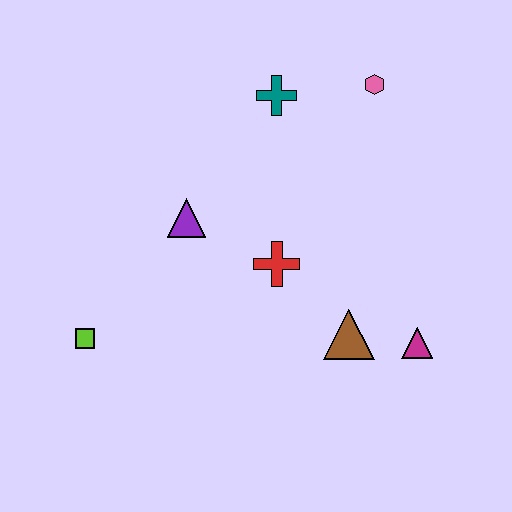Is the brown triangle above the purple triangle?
No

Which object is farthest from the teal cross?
The lime square is farthest from the teal cross.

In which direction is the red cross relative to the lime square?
The red cross is to the right of the lime square.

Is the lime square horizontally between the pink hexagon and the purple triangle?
No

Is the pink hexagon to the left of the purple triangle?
No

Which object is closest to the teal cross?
The pink hexagon is closest to the teal cross.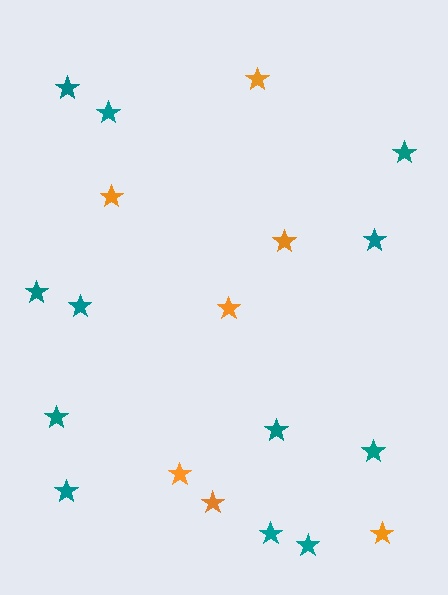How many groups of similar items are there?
There are 2 groups: one group of teal stars (12) and one group of orange stars (7).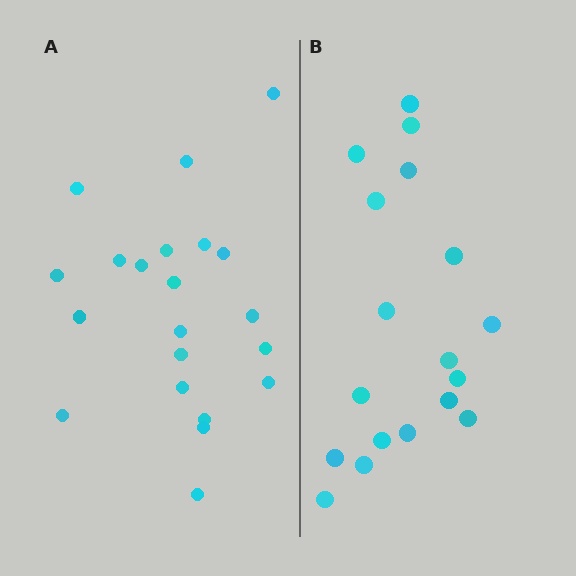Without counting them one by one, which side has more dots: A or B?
Region A (the left region) has more dots.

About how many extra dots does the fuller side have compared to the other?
Region A has just a few more — roughly 2 or 3 more dots than region B.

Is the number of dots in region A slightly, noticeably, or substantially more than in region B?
Region A has only slightly more — the two regions are fairly close. The ratio is roughly 1.2 to 1.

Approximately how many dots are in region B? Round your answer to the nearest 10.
About 20 dots. (The exact count is 18, which rounds to 20.)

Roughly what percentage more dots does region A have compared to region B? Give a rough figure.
About 15% more.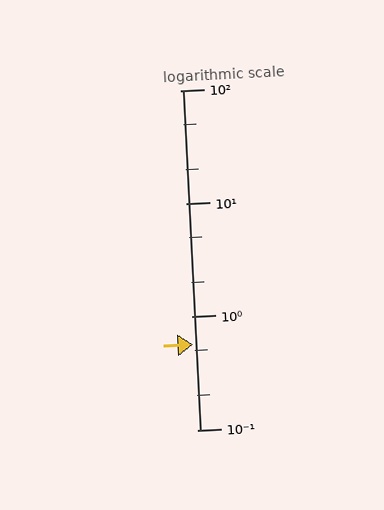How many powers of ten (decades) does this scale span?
The scale spans 3 decades, from 0.1 to 100.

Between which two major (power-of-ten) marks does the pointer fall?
The pointer is between 0.1 and 1.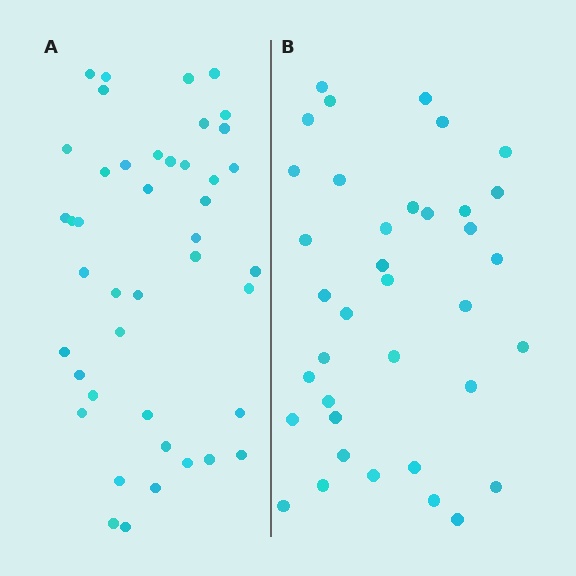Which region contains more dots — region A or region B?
Region A (the left region) has more dots.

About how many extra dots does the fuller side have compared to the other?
Region A has about 6 more dots than region B.